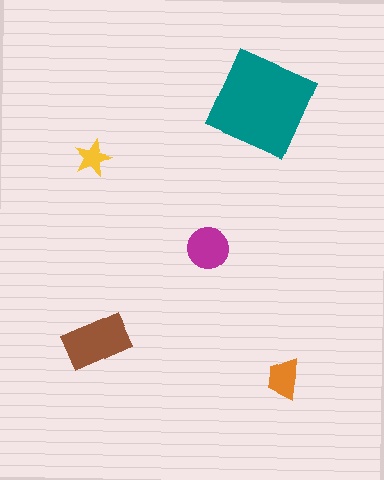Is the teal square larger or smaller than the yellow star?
Larger.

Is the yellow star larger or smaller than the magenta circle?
Smaller.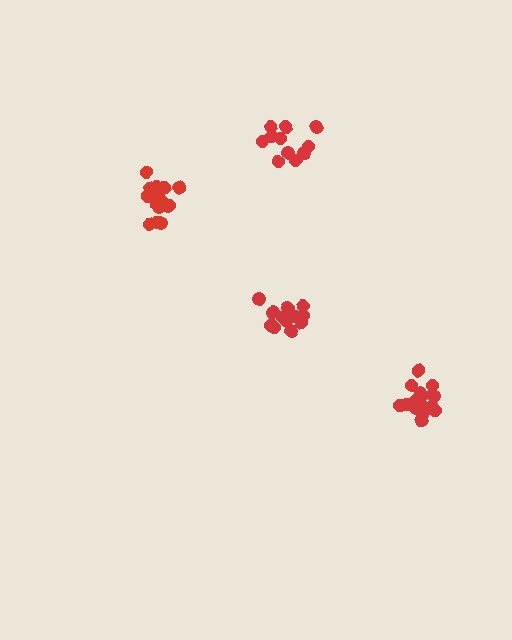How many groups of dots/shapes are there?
There are 4 groups.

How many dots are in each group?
Group 1: 11 dots, Group 2: 13 dots, Group 3: 16 dots, Group 4: 17 dots (57 total).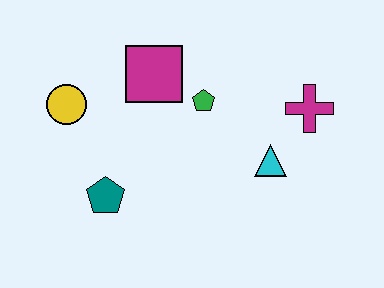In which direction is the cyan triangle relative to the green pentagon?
The cyan triangle is to the right of the green pentagon.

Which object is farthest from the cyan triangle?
The yellow circle is farthest from the cyan triangle.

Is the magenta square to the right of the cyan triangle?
No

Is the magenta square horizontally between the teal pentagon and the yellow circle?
No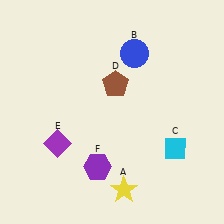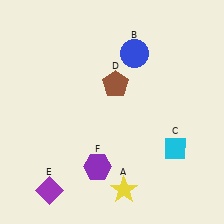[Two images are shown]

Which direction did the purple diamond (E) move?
The purple diamond (E) moved down.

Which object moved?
The purple diamond (E) moved down.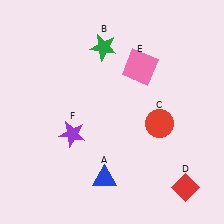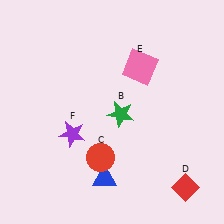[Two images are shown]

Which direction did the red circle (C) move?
The red circle (C) moved left.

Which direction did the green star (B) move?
The green star (B) moved down.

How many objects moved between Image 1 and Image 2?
2 objects moved between the two images.